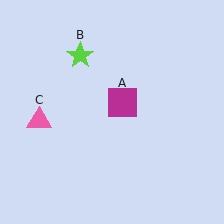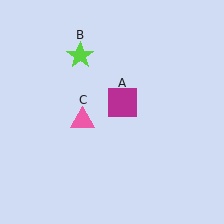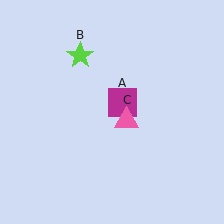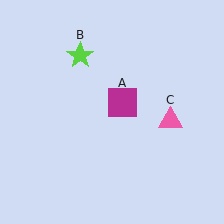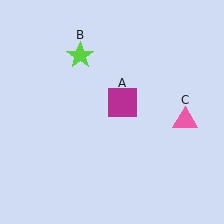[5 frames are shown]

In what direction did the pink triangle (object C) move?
The pink triangle (object C) moved right.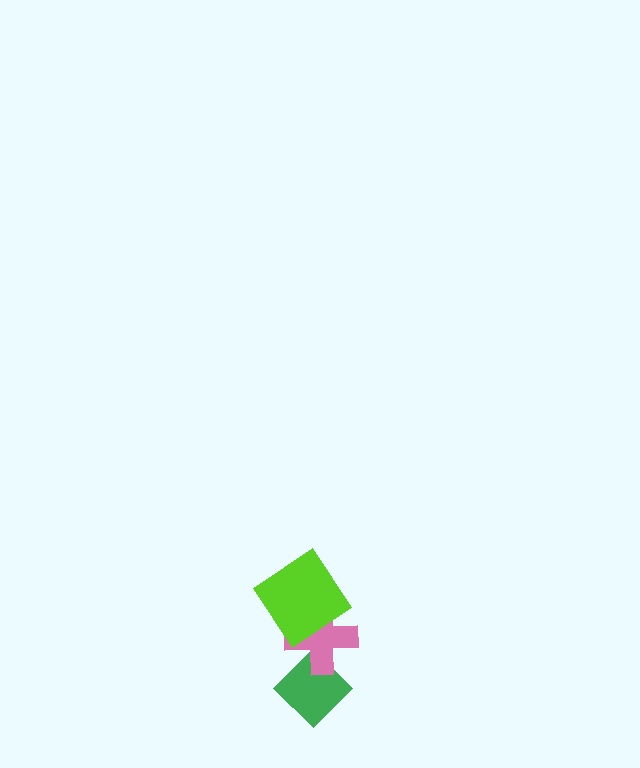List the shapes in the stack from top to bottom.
From top to bottom: the lime diamond, the pink cross, the green diamond.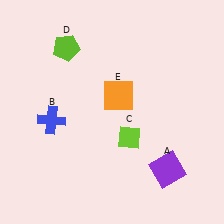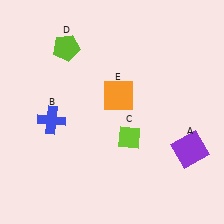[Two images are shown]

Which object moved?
The purple square (A) moved right.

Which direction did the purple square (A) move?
The purple square (A) moved right.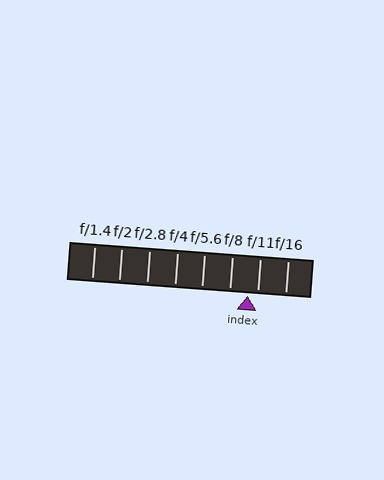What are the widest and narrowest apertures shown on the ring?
The widest aperture shown is f/1.4 and the narrowest is f/16.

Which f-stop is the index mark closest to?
The index mark is closest to f/11.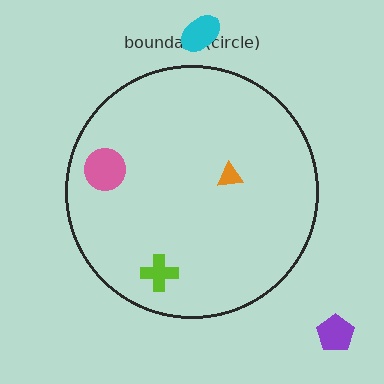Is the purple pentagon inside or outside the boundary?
Outside.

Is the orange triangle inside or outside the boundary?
Inside.